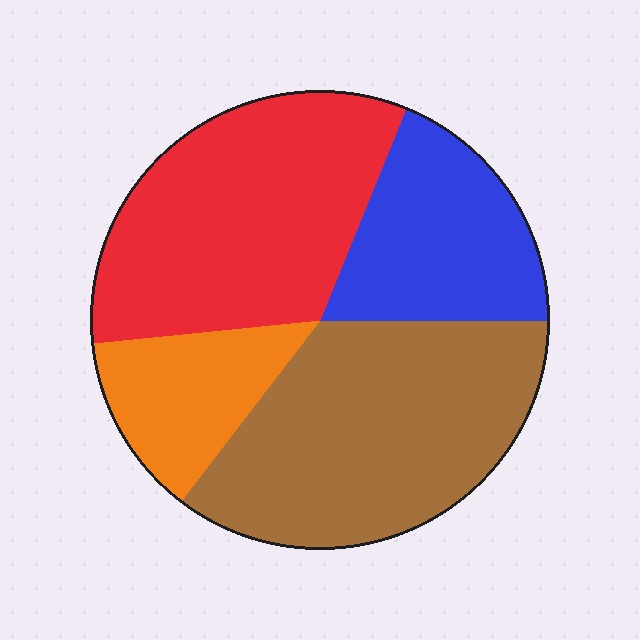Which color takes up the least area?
Orange, at roughly 15%.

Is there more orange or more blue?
Blue.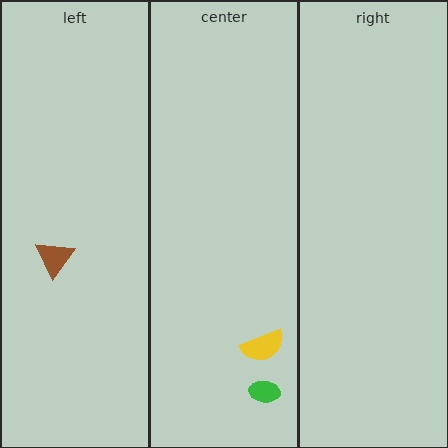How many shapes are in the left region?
1.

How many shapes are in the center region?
2.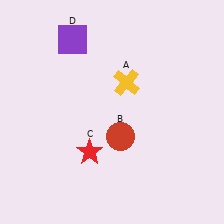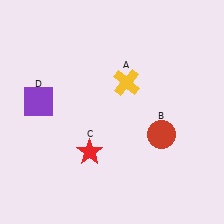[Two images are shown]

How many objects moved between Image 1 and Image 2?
2 objects moved between the two images.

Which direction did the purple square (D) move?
The purple square (D) moved down.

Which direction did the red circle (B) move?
The red circle (B) moved right.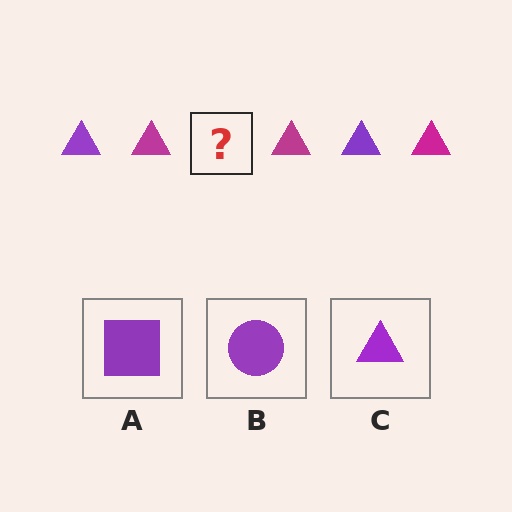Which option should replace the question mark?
Option C.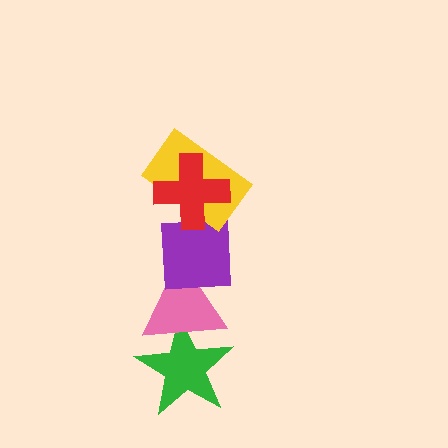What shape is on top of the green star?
The pink triangle is on top of the green star.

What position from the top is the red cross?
The red cross is 1st from the top.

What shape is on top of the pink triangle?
The purple square is on top of the pink triangle.